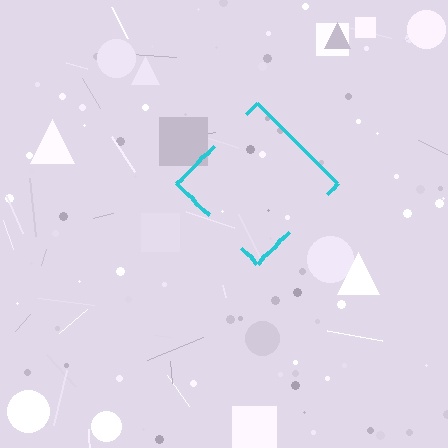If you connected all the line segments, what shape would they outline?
They would outline a diamond.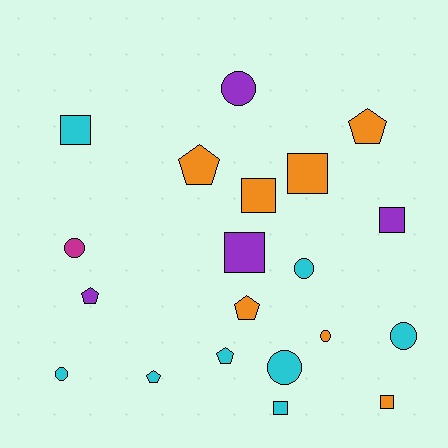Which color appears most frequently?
Cyan, with 8 objects.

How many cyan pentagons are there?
There are 2 cyan pentagons.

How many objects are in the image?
There are 20 objects.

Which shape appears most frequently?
Circle, with 7 objects.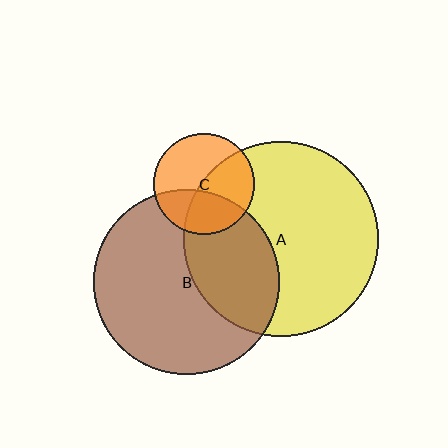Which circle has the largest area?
Circle A (yellow).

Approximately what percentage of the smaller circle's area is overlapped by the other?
Approximately 35%.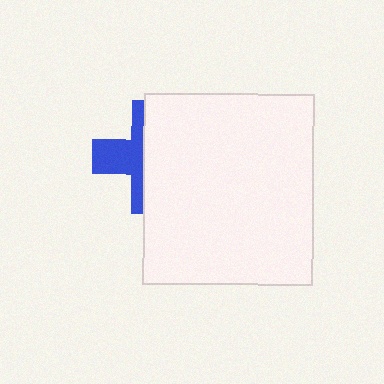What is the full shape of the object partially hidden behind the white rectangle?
The partially hidden object is a blue cross.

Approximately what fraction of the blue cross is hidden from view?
Roughly 58% of the blue cross is hidden behind the white rectangle.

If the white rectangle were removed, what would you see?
You would see the complete blue cross.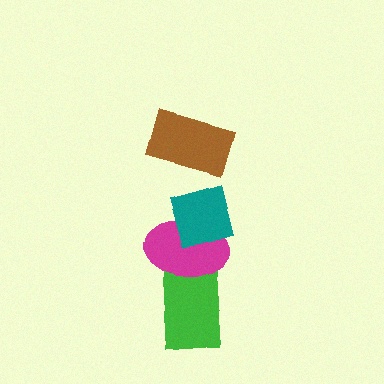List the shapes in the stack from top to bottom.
From top to bottom: the brown rectangle, the teal diamond, the magenta ellipse, the green rectangle.